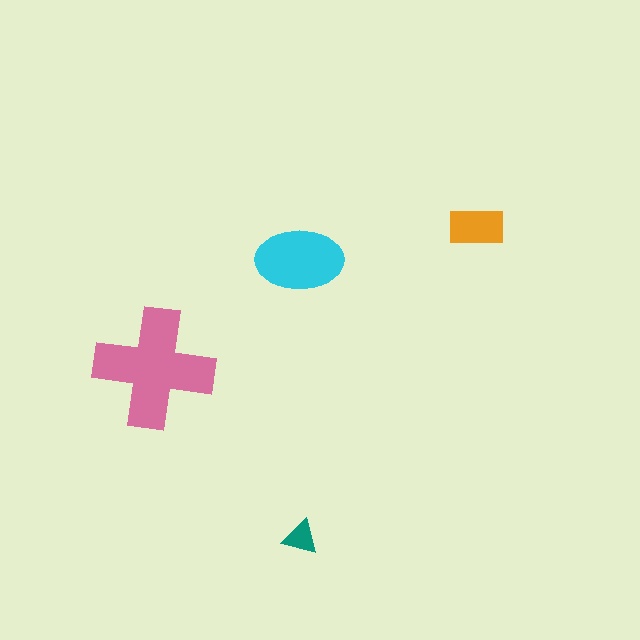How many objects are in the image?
There are 4 objects in the image.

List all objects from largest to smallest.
The pink cross, the cyan ellipse, the orange rectangle, the teal triangle.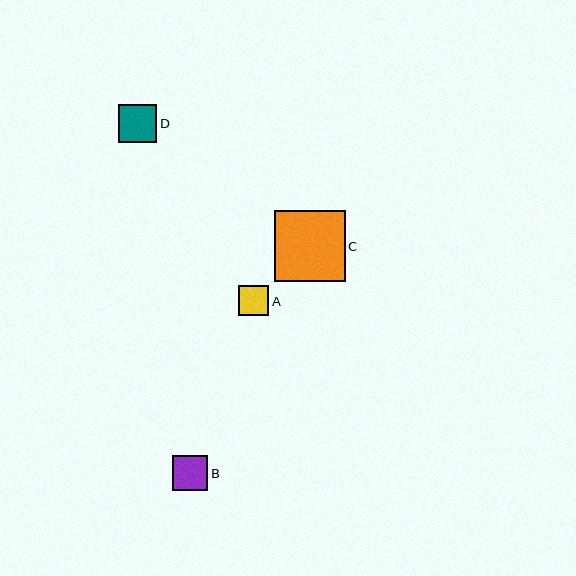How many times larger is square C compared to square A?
Square C is approximately 2.4 times the size of square A.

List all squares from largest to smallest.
From largest to smallest: C, D, B, A.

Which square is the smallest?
Square A is the smallest with a size of approximately 30 pixels.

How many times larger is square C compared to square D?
Square C is approximately 1.8 times the size of square D.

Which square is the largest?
Square C is the largest with a size of approximately 71 pixels.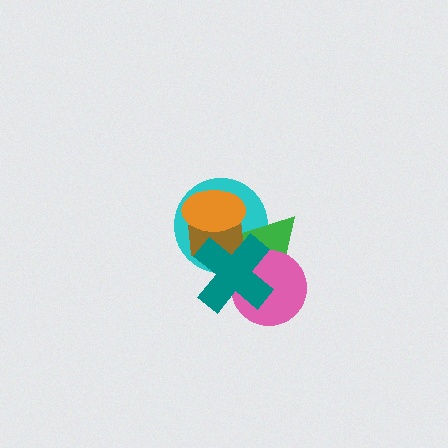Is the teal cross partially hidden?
Yes, it is partially covered by another shape.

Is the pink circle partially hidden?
Yes, it is partially covered by another shape.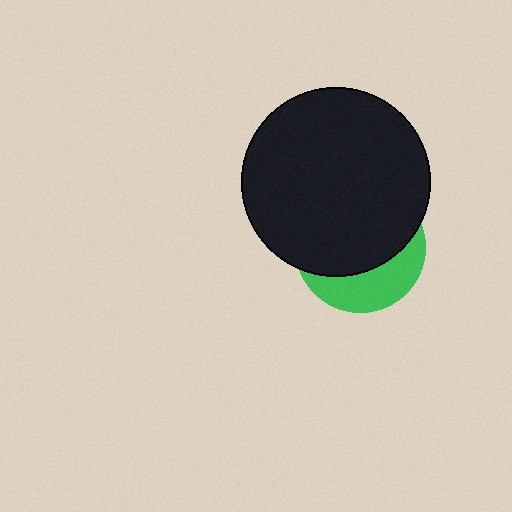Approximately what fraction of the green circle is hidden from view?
Roughly 66% of the green circle is hidden behind the black circle.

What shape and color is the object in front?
The object in front is a black circle.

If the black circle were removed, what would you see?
You would see the complete green circle.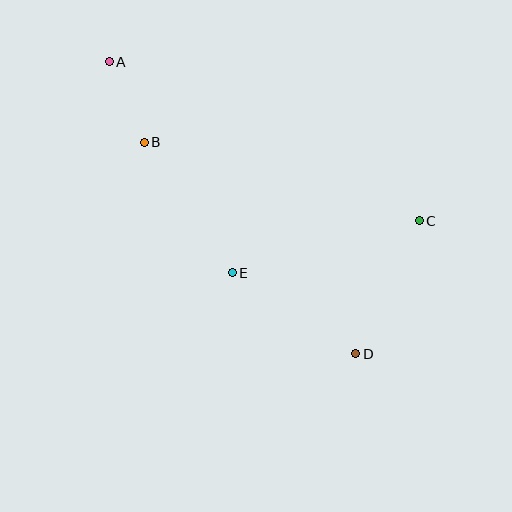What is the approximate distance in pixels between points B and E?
The distance between B and E is approximately 158 pixels.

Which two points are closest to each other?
Points A and B are closest to each other.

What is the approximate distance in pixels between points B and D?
The distance between B and D is approximately 300 pixels.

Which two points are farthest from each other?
Points A and D are farthest from each other.